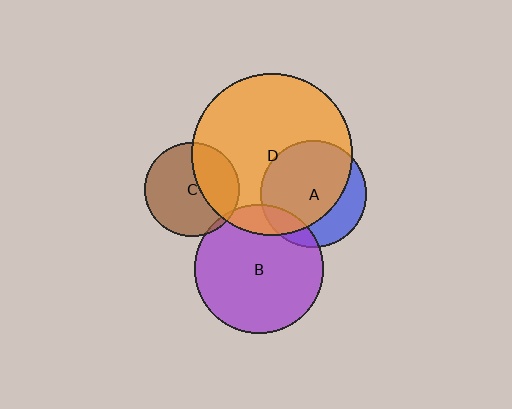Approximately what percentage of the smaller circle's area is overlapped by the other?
Approximately 70%.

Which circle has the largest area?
Circle D (orange).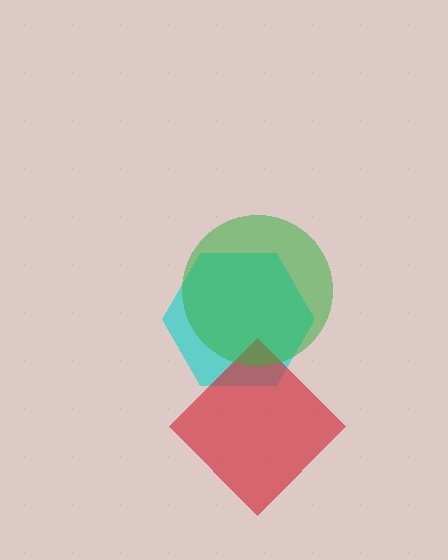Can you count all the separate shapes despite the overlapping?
Yes, there are 3 separate shapes.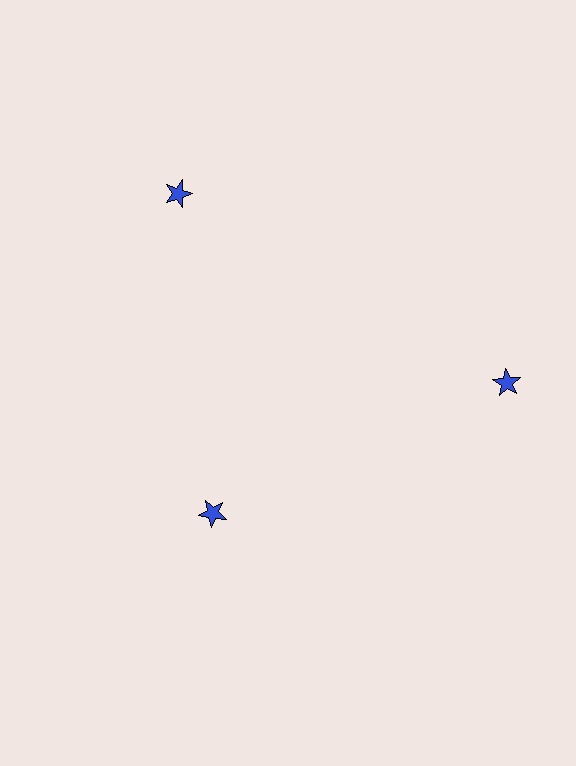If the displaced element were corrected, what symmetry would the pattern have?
It would have 3-fold rotational symmetry — the pattern would map onto itself every 120 degrees.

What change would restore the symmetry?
The symmetry would be restored by moving it outward, back onto the ring so that all 3 stars sit at equal angles and equal distance from the center.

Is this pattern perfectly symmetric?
No. The 3 blue stars are arranged in a ring, but one element near the 7 o'clock position is pulled inward toward the center, breaking the 3-fold rotational symmetry.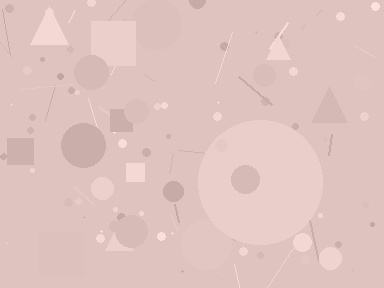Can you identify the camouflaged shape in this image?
The camouflaged shape is a circle.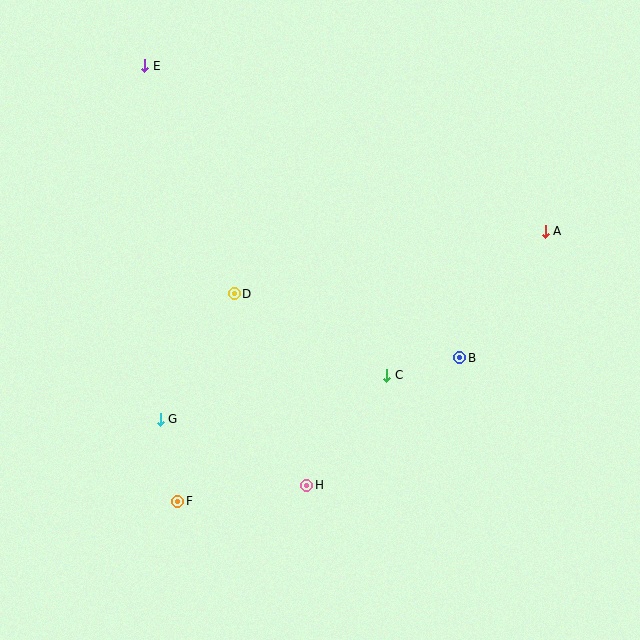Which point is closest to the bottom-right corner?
Point B is closest to the bottom-right corner.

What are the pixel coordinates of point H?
Point H is at (307, 485).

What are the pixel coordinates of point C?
Point C is at (387, 375).